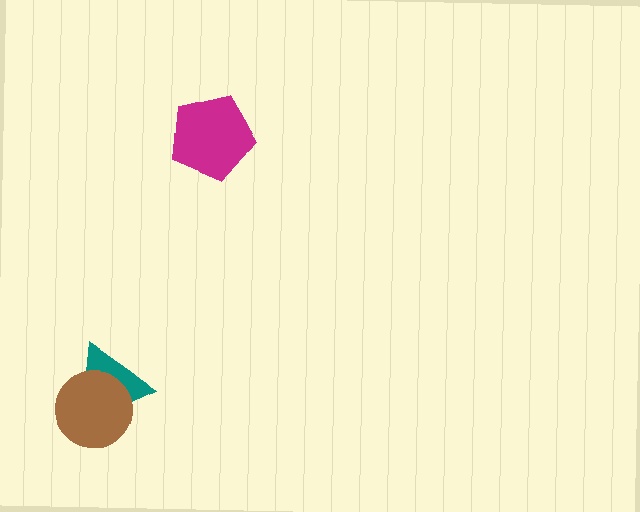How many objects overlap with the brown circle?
1 object overlaps with the brown circle.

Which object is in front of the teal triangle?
The brown circle is in front of the teal triangle.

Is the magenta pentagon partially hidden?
No, no other shape covers it.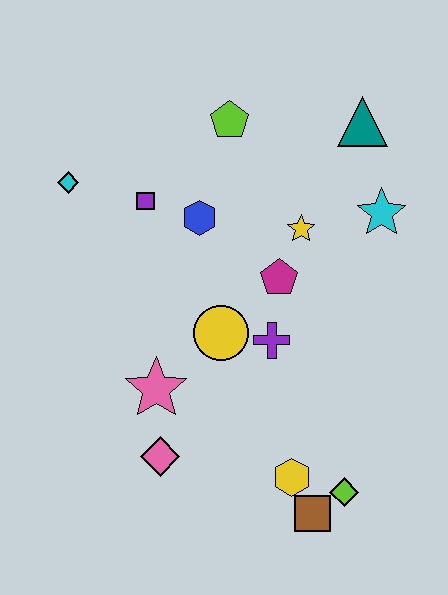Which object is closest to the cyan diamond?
The purple square is closest to the cyan diamond.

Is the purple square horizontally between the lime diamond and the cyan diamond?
Yes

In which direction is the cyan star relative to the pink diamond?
The cyan star is above the pink diamond.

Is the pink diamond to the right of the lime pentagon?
No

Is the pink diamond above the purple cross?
No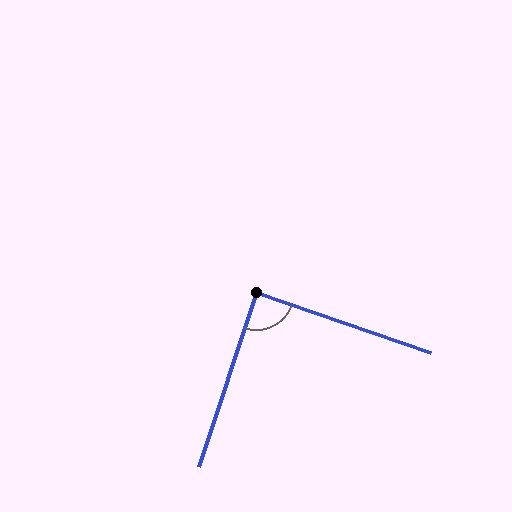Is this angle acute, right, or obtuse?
It is approximately a right angle.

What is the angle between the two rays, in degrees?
Approximately 90 degrees.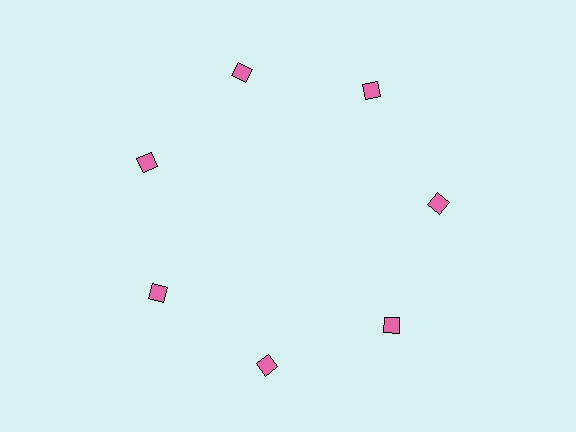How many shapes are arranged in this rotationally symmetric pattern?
There are 7 shapes, arranged in 7 groups of 1.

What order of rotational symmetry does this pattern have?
This pattern has 7-fold rotational symmetry.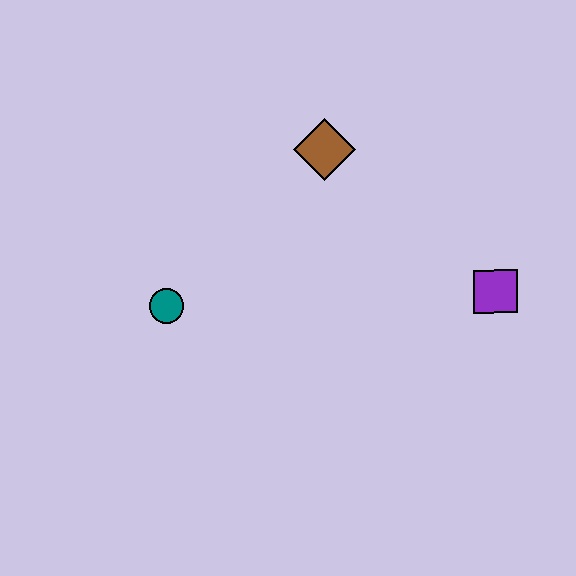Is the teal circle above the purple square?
No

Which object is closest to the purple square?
The brown diamond is closest to the purple square.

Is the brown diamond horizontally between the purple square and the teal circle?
Yes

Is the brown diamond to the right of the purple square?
No